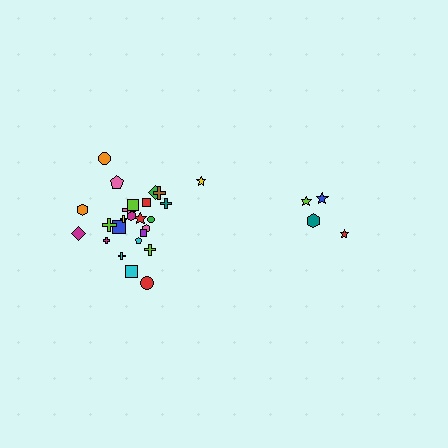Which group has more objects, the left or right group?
The left group.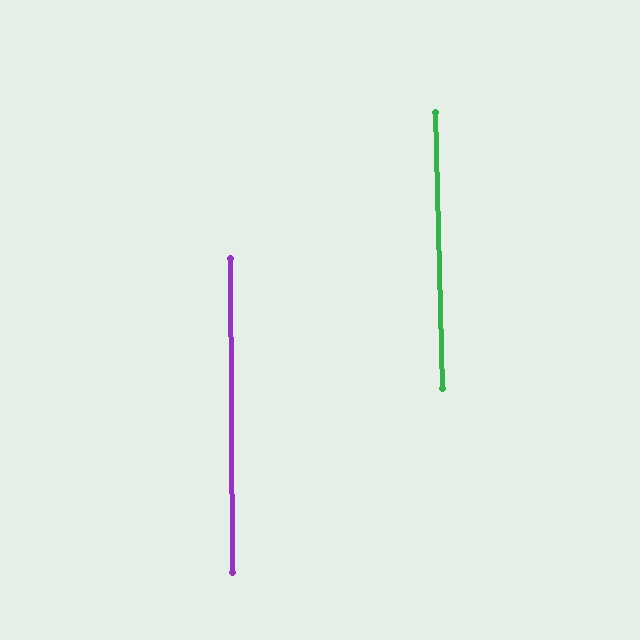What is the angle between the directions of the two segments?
Approximately 1 degree.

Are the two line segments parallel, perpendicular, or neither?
Parallel — their directions differ by only 0.9°.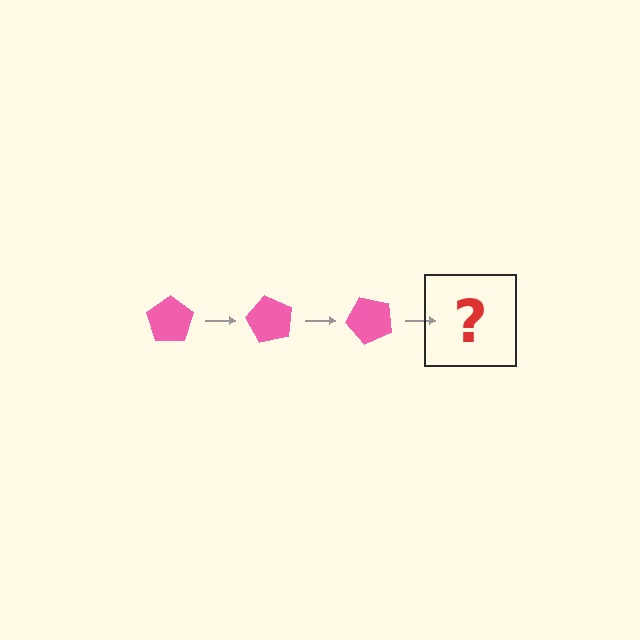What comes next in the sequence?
The next element should be a pink pentagon rotated 180 degrees.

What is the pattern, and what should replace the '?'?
The pattern is that the pentagon rotates 60 degrees each step. The '?' should be a pink pentagon rotated 180 degrees.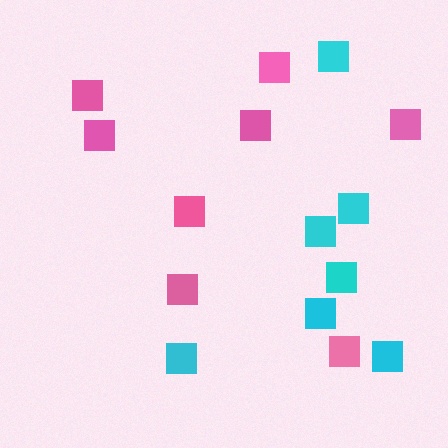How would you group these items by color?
There are 2 groups: one group of cyan squares (7) and one group of pink squares (8).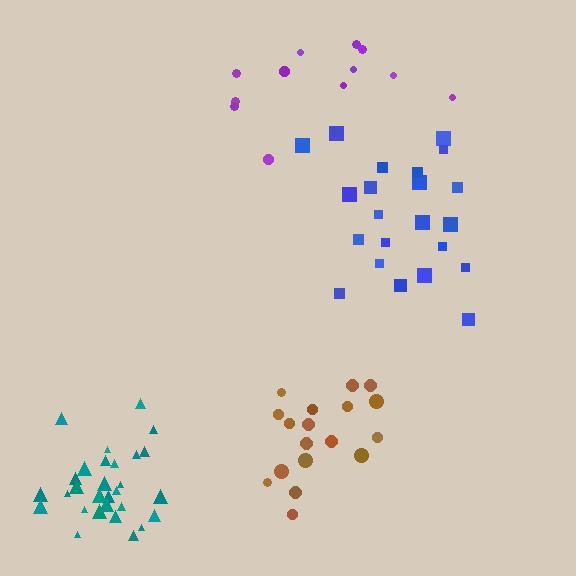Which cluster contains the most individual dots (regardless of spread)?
Teal (30).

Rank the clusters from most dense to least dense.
teal, brown, blue, purple.